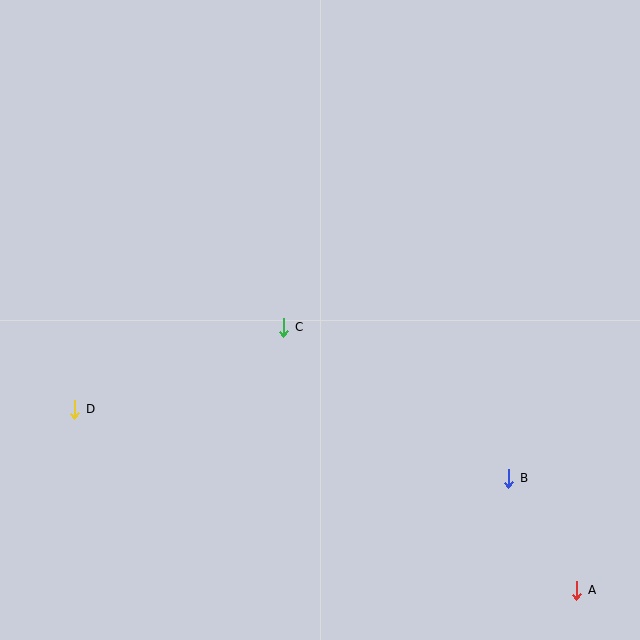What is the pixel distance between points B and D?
The distance between B and D is 440 pixels.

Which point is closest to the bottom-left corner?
Point D is closest to the bottom-left corner.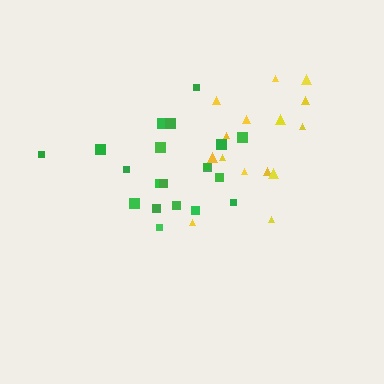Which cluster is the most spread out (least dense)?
Yellow.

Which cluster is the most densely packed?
Green.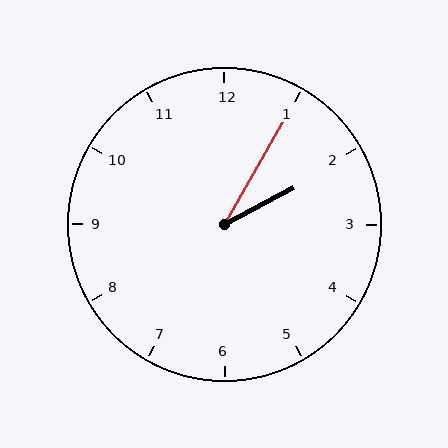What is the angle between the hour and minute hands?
Approximately 32 degrees.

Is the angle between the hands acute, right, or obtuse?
It is acute.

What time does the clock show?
2:05.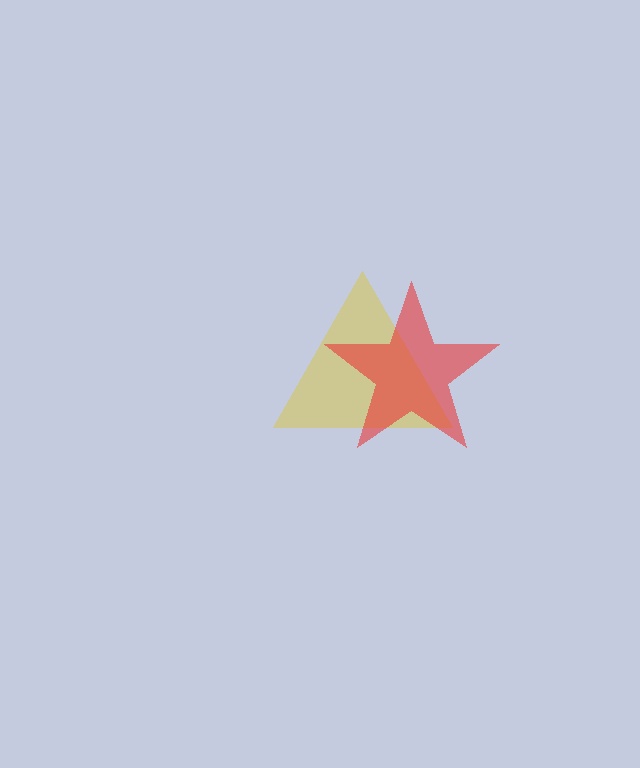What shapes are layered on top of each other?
The layered shapes are: a yellow triangle, a red star.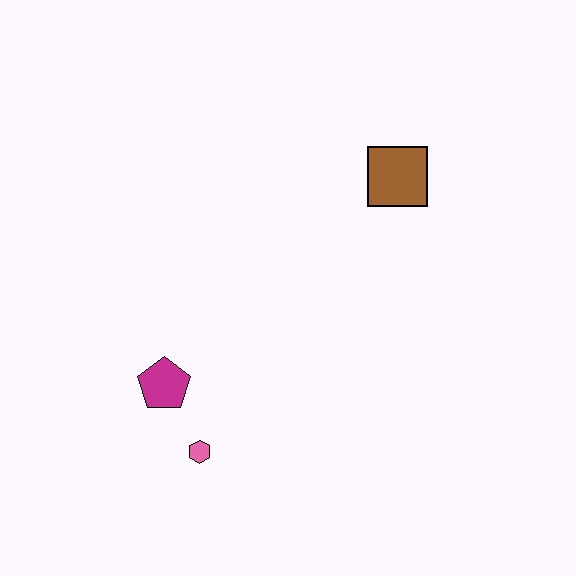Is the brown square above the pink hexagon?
Yes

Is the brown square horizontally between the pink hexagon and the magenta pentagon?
No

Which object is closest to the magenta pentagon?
The pink hexagon is closest to the magenta pentagon.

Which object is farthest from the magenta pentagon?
The brown square is farthest from the magenta pentagon.